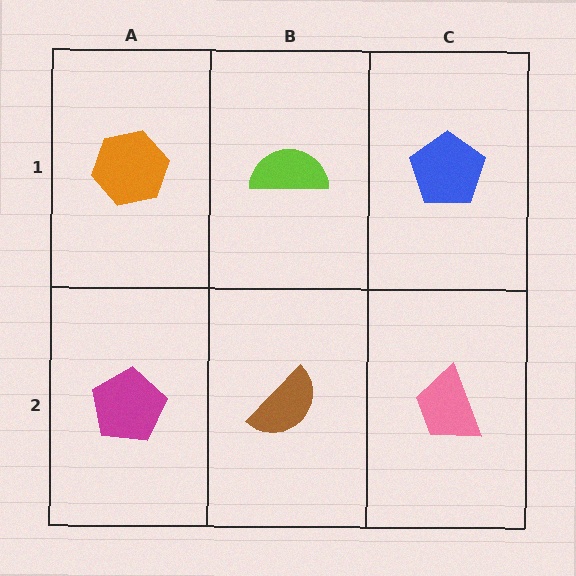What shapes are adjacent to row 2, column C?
A blue pentagon (row 1, column C), a brown semicircle (row 2, column B).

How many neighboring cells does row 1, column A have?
2.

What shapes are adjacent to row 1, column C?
A pink trapezoid (row 2, column C), a lime semicircle (row 1, column B).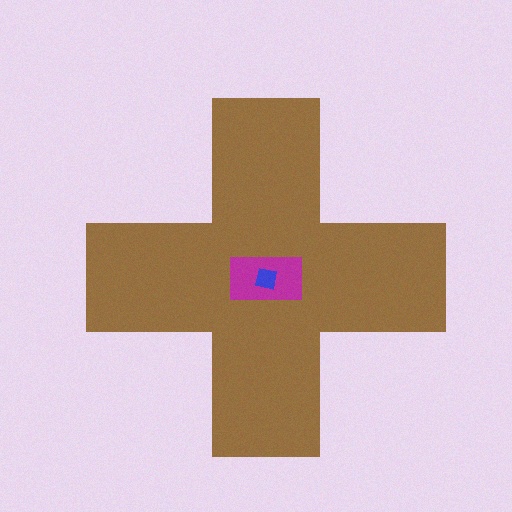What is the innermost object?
The blue square.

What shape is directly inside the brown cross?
The magenta rectangle.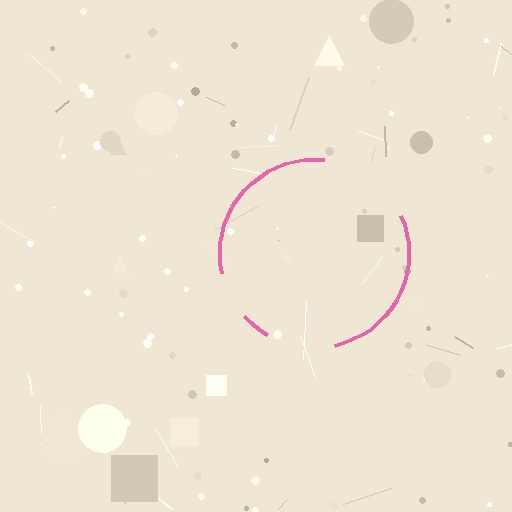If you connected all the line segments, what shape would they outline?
They would outline a circle.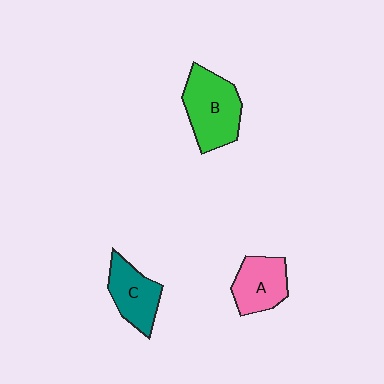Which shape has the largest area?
Shape B (green).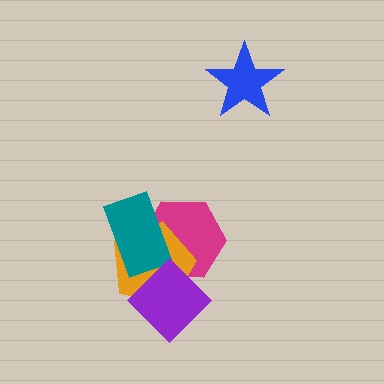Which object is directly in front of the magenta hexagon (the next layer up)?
The orange pentagon is directly in front of the magenta hexagon.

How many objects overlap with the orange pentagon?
3 objects overlap with the orange pentagon.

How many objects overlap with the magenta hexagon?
3 objects overlap with the magenta hexagon.